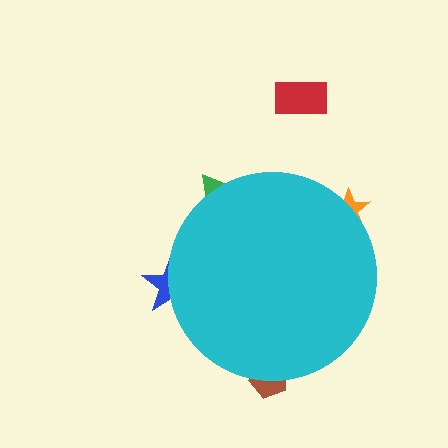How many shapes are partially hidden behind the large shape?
4 shapes are partially hidden.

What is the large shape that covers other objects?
A cyan circle.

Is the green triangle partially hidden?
Yes, the green triangle is partially hidden behind the cyan circle.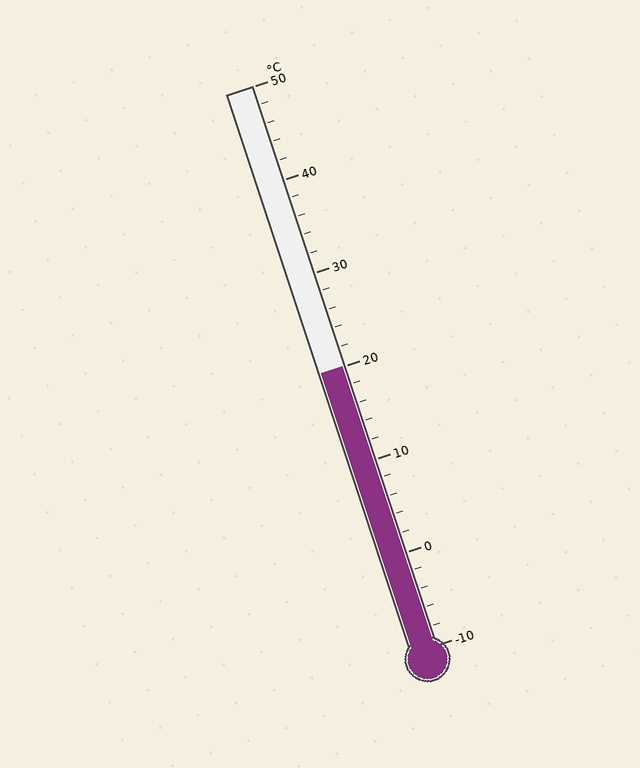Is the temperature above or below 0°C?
The temperature is above 0°C.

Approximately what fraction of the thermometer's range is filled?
The thermometer is filled to approximately 50% of its range.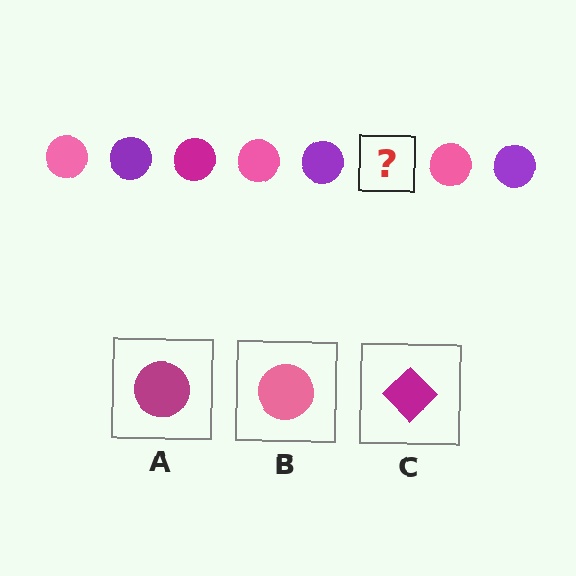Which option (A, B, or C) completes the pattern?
A.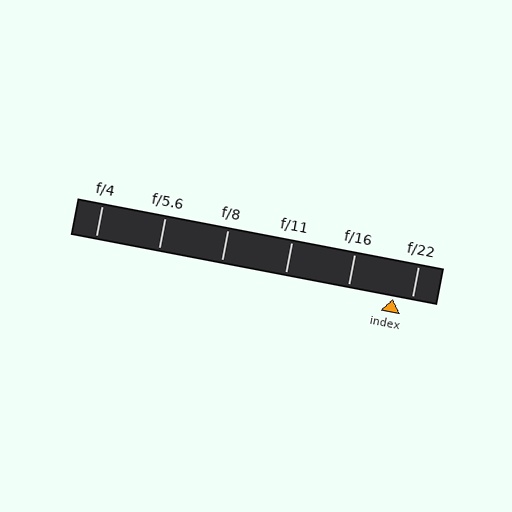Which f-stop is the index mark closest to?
The index mark is closest to f/22.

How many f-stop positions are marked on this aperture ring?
There are 6 f-stop positions marked.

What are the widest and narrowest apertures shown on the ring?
The widest aperture shown is f/4 and the narrowest is f/22.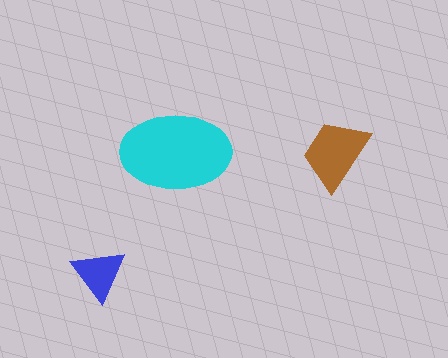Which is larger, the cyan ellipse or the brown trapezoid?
The cyan ellipse.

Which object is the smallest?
The blue triangle.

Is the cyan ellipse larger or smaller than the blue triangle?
Larger.